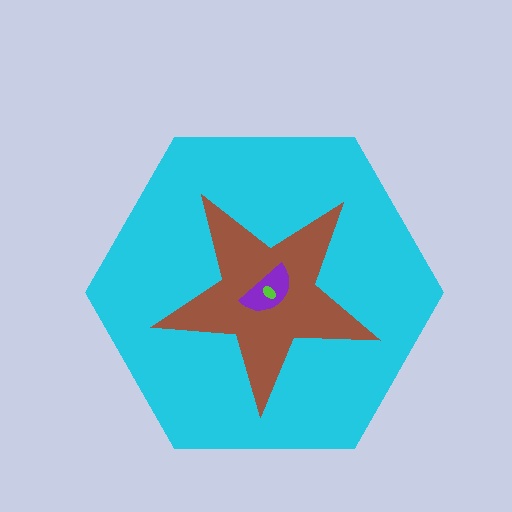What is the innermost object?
The lime ellipse.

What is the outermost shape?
The cyan hexagon.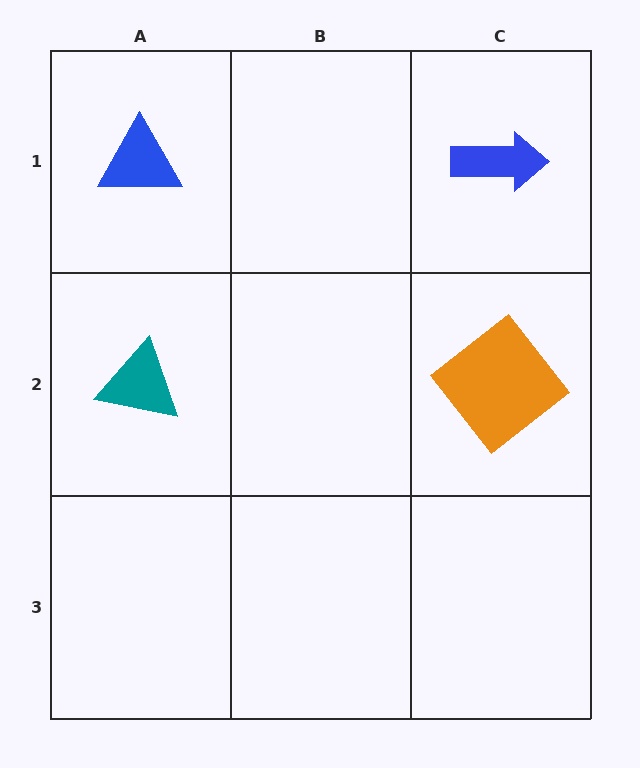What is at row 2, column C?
An orange diamond.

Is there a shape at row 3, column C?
No, that cell is empty.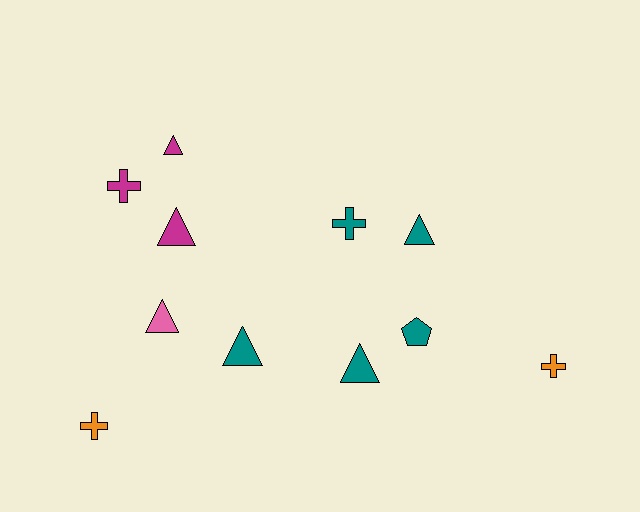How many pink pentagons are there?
There are no pink pentagons.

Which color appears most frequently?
Teal, with 5 objects.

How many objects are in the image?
There are 11 objects.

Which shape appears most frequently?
Triangle, with 6 objects.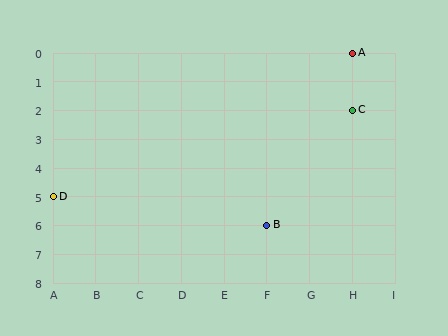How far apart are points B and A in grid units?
Points B and A are 2 columns and 6 rows apart (about 6.3 grid units diagonally).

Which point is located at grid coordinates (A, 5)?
Point D is at (A, 5).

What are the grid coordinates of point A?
Point A is at grid coordinates (H, 0).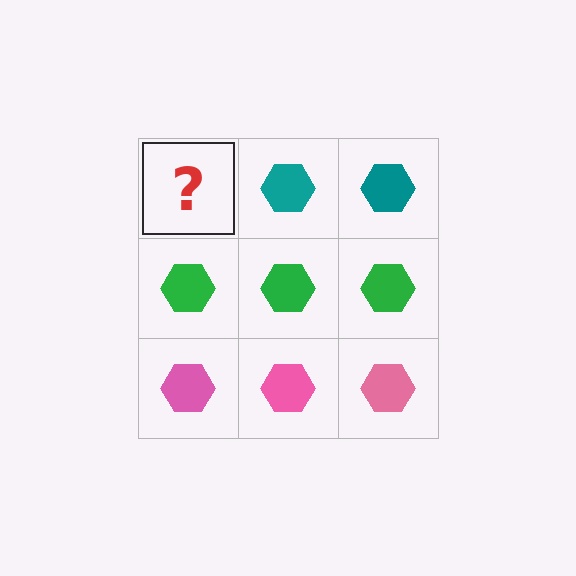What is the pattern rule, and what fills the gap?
The rule is that each row has a consistent color. The gap should be filled with a teal hexagon.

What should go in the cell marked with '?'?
The missing cell should contain a teal hexagon.